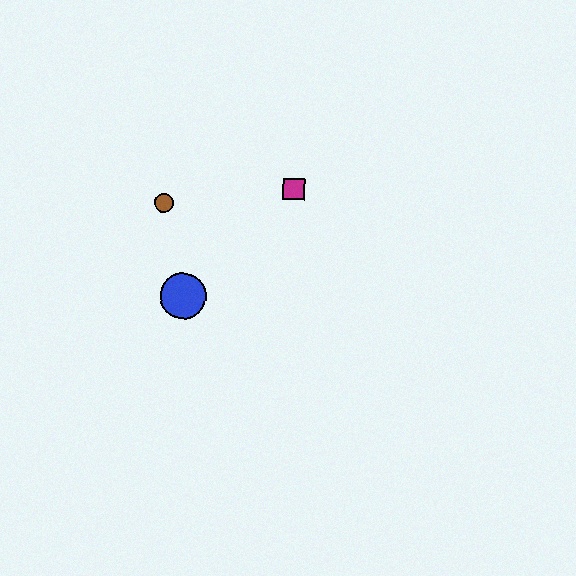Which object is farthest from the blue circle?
The magenta square is farthest from the blue circle.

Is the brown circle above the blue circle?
Yes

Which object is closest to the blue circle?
The brown circle is closest to the blue circle.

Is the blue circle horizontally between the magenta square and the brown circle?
Yes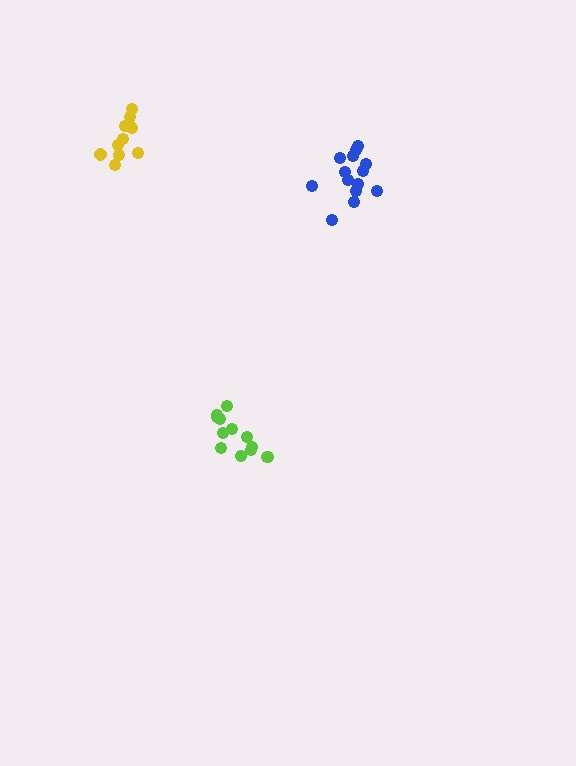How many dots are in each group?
Group 1: 14 dots, Group 2: 12 dots, Group 3: 11 dots (37 total).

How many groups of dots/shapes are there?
There are 3 groups.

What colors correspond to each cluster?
The clusters are colored: blue, lime, yellow.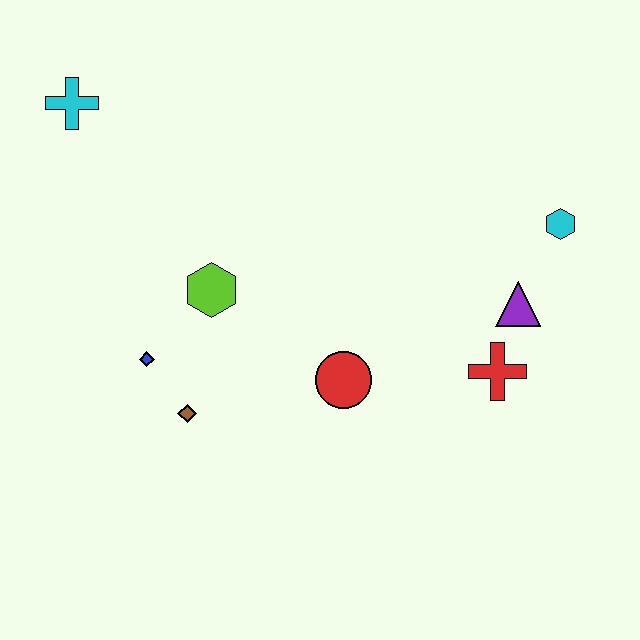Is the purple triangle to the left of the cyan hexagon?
Yes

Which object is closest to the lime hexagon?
The blue diamond is closest to the lime hexagon.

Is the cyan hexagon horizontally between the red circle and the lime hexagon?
No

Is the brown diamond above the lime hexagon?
No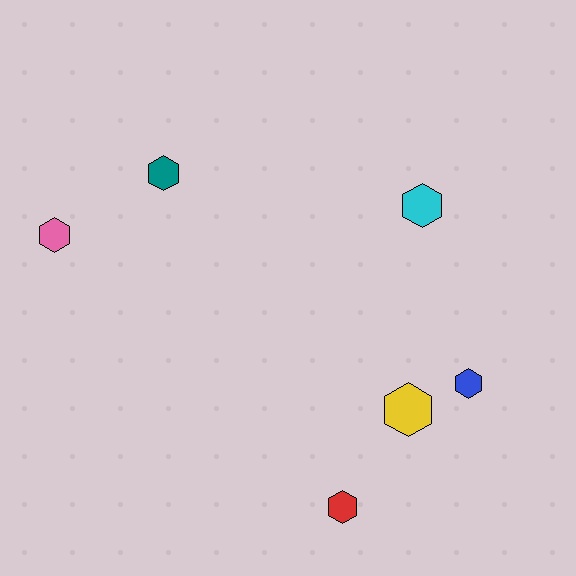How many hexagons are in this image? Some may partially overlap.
There are 6 hexagons.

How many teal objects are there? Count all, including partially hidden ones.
There is 1 teal object.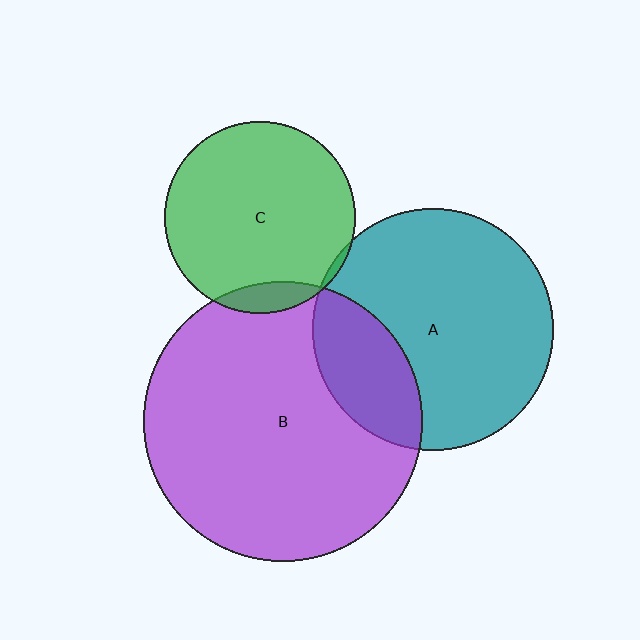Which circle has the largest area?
Circle B (purple).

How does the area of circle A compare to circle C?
Approximately 1.6 times.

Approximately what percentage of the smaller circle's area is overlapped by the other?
Approximately 25%.